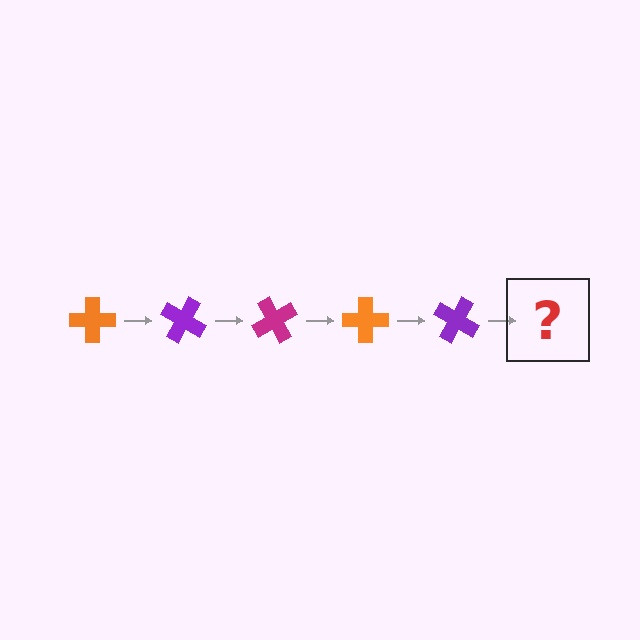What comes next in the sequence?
The next element should be a magenta cross, rotated 150 degrees from the start.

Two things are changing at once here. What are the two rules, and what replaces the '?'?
The two rules are that it rotates 30 degrees each step and the color cycles through orange, purple, and magenta. The '?' should be a magenta cross, rotated 150 degrees from the start.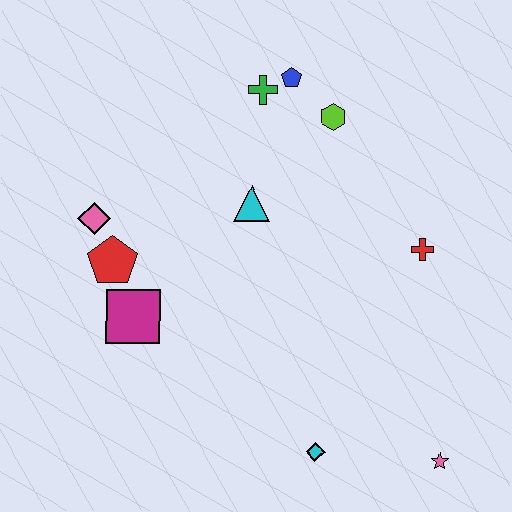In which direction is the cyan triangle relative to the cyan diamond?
The cyan triangle is above the cyan diamond.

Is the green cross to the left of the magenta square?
No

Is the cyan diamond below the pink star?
No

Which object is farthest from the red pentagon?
The pink star is farthest from the red pentagon.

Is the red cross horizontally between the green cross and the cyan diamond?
No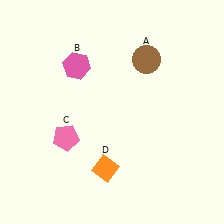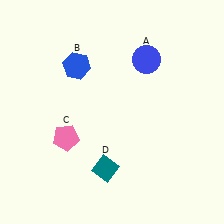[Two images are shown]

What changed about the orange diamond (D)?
In Image 1, D is orange. In Image 2, it changed to teal.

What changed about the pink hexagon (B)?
In Image 1, B is pink. In Image 2, it changed to blue.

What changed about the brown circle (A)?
In Image 1, A is brown. In Image 2, it changed to blue.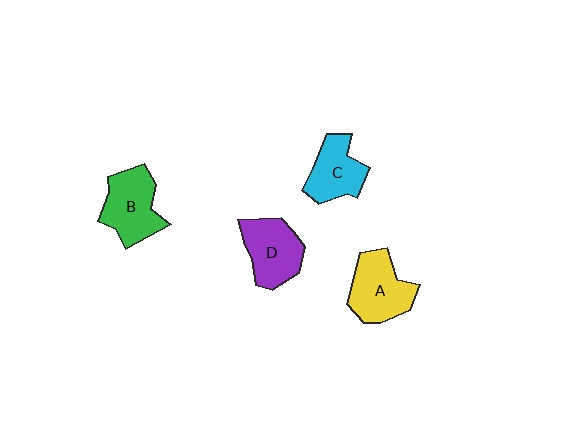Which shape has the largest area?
Shape A (yellow).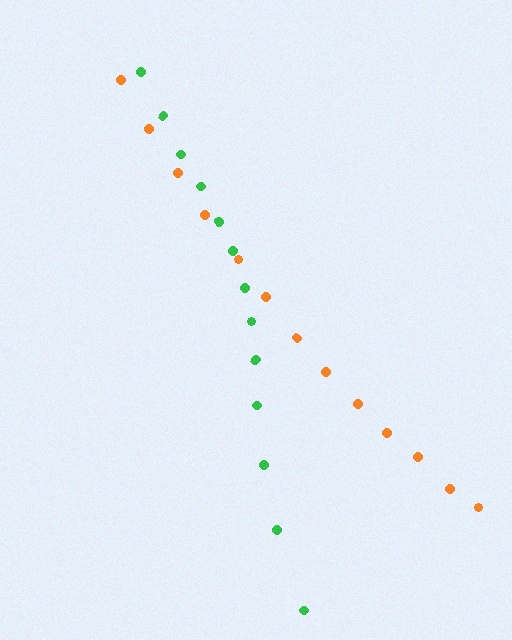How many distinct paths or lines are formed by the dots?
There are 2 distinct paths.